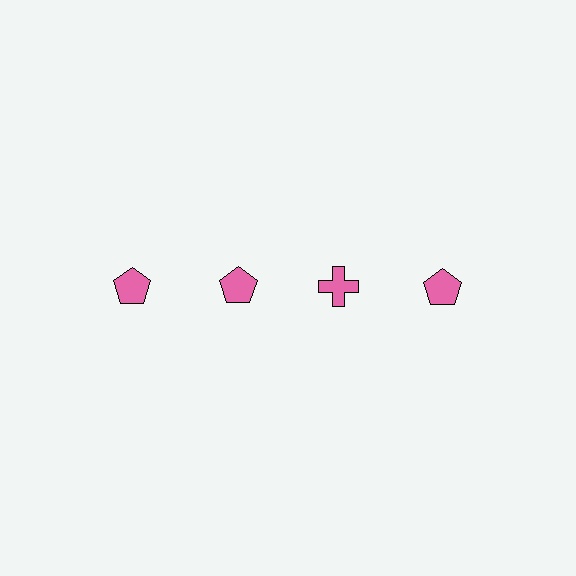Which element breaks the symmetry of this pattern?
The pink cross in the top row, center column breaks the symmetry. All other shapes are pink pentagons.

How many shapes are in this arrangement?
There are 4 shapes arranged in a grid pattern.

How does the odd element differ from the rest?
It has a different shape: cross instead of pentagon.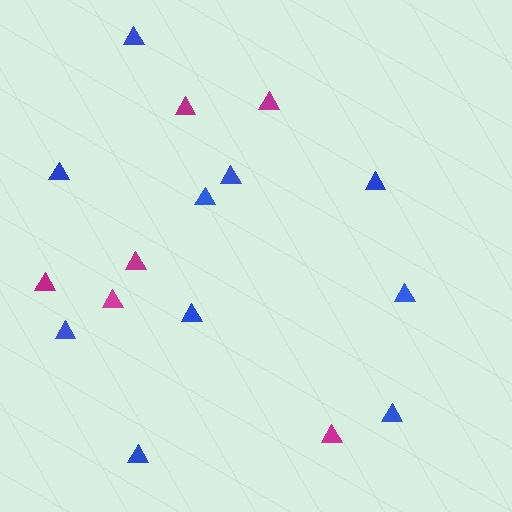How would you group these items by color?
There are 2 groups: one group of magenta triangles (6) and one group of blue triangles (10).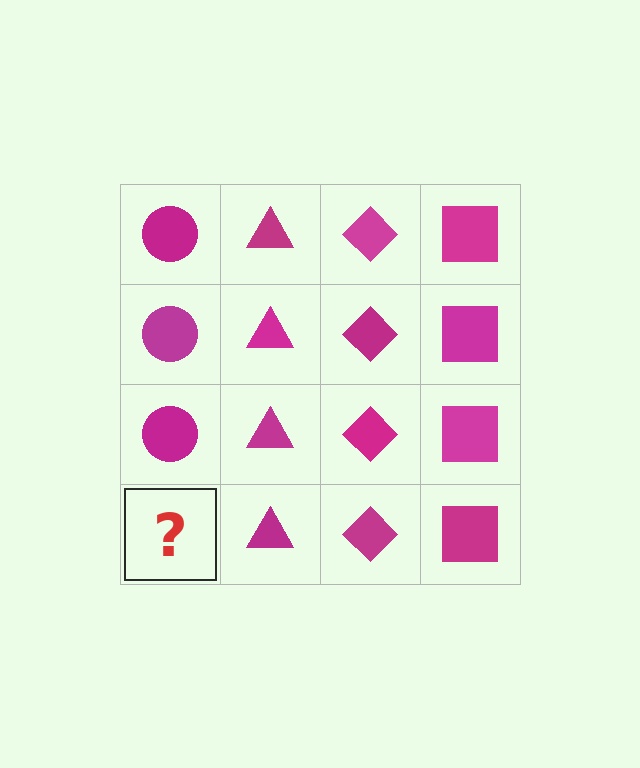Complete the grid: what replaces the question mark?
The question mark should be replaced with a magenta circle.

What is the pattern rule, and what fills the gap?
The rule is that each column has a consistent shape. The gap should be filled with a magenta circle.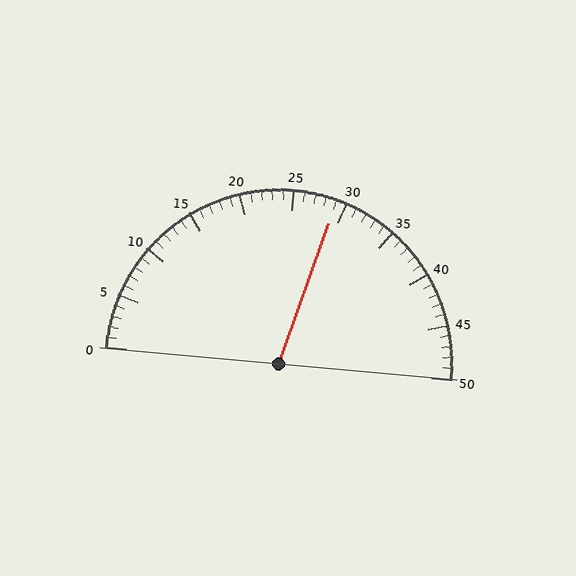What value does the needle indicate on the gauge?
The needle indicates approximately 29.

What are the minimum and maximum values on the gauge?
The gauge ranges from 0 to 50.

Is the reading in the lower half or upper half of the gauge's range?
The reading is in the upper half of the range (0 to 50).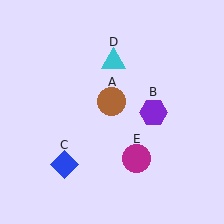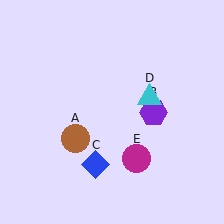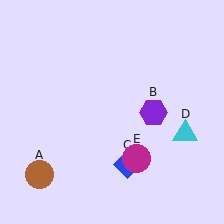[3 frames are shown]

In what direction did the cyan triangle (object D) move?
The cyan triangle (object D) moved down and to the right.